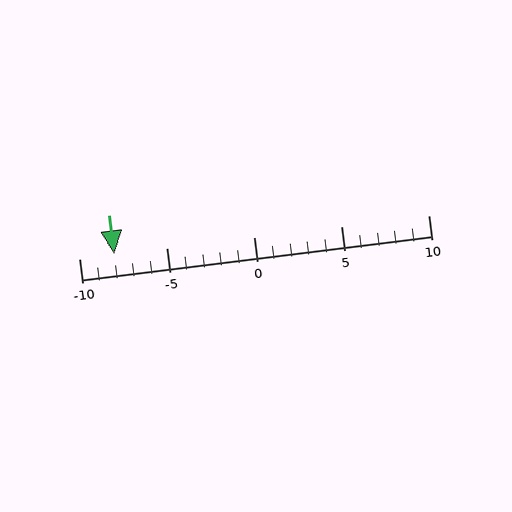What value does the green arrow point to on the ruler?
The green arrow points to approximately -8.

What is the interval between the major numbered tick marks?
The major tick marks are spaced 5 units apart.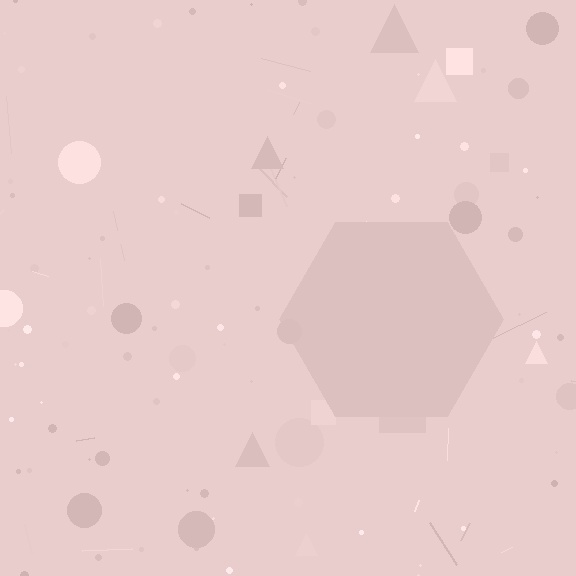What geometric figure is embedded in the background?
A hexagon is embedded in the background.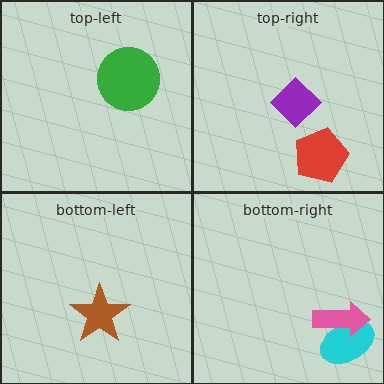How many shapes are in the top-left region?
1.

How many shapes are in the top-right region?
2.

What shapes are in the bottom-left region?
The brown star.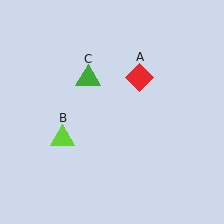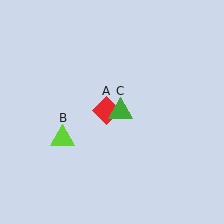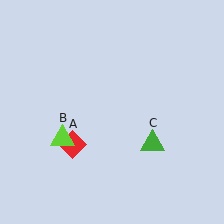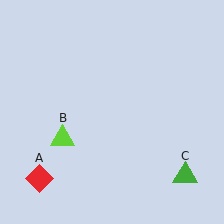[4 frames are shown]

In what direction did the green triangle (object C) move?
The green triangle (object C) moved down and to the right.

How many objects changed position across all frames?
2 objects changed position: red diamond (object A), green triangle (object C).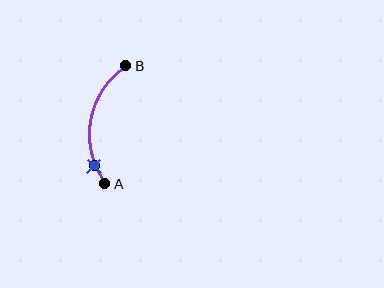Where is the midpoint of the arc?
The arc midpoint is the point on the curve farthest from the straight line joining A and B. It sits to the left of that line.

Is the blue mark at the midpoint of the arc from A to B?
No. The blue mark lies on the arc but is closer to endpoint A. The arc midpoint would be at the point on the curve equidistant along the arc from both A and B.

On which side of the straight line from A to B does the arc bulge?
The arc bulges to the left of the straight line connecting A and B.